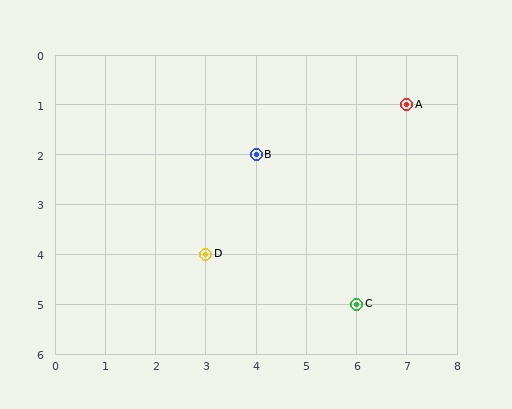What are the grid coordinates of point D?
Point D is at grid coordinates (3, 4).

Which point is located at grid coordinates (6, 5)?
Point C is at (6, 5).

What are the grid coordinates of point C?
Point C is at grid coordinates (6, 5).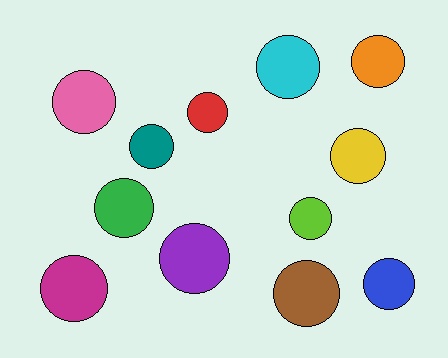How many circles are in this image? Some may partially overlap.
There are 12 circles.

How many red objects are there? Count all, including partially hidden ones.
There is 1 red object.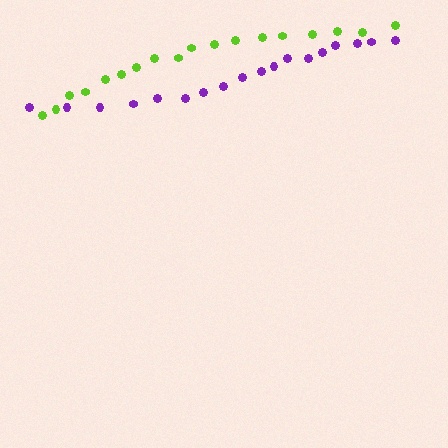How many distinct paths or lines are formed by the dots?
There are 2 distinct paths.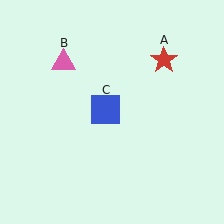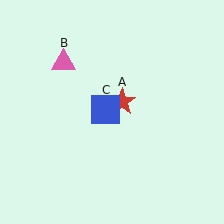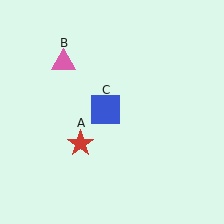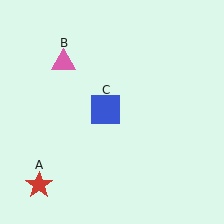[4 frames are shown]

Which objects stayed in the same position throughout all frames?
Pink triangle (object B) and blue square (object C) remained stationary.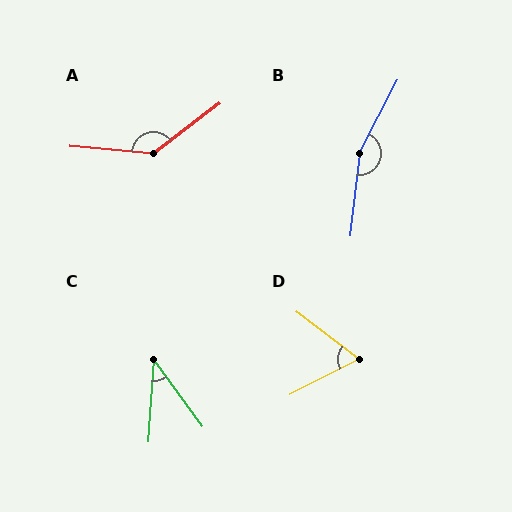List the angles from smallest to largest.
C (40°), D (64°), A (138°), B (159°).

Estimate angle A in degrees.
Approximately 138 degrees.